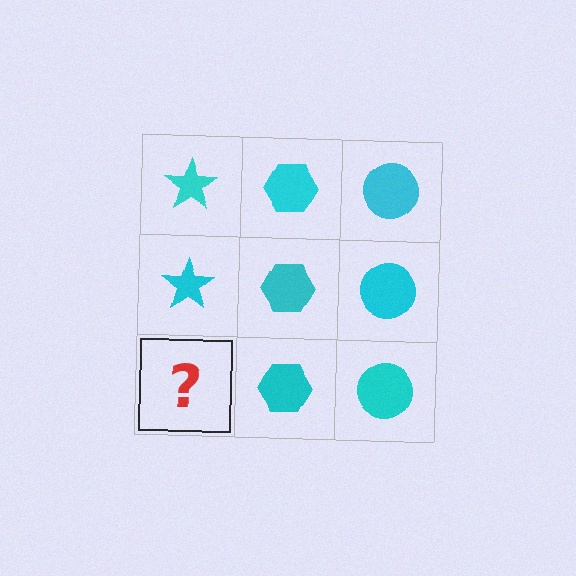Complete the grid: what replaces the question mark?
The question mark should be replaced with a cyan star.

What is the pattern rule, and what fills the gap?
The rule is that each column has a consistent shape. The gap should be filled with a cyan star.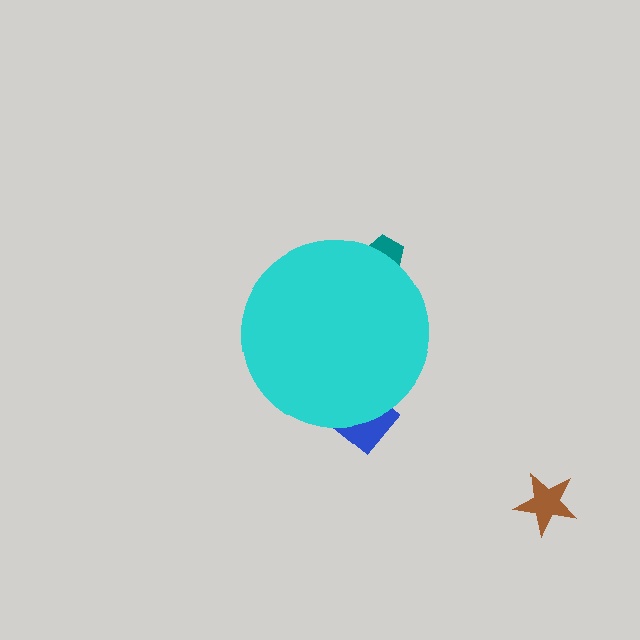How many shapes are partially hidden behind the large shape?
2 shapes are partially hidden.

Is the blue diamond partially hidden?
Yes, the blue diamond is partially hidden behind the cyan circle.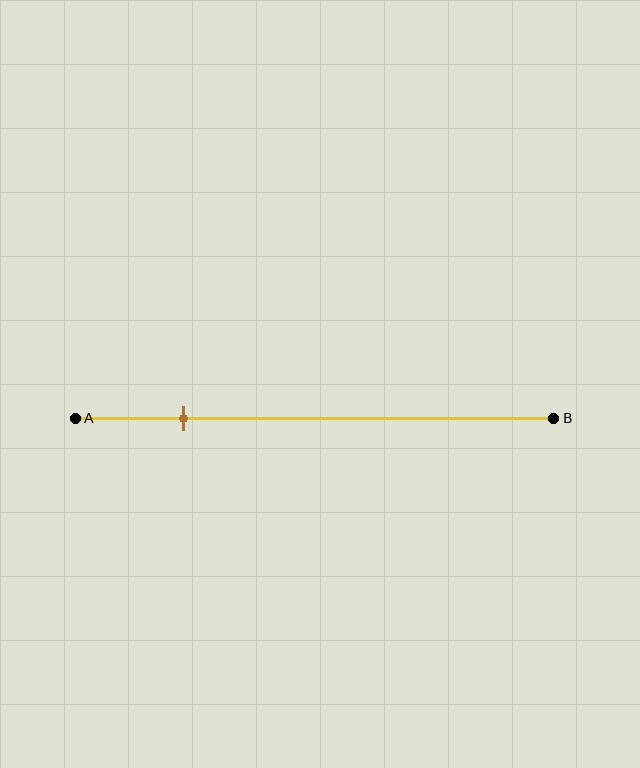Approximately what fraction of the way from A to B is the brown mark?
The brown mark is approximately 25% of the way from A to B.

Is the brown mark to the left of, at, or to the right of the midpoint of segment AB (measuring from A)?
The brown mark is to the left of the midpoint of segment AB.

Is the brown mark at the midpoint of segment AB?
No, the mark is at about 25% from A, not at the 50% midpoint.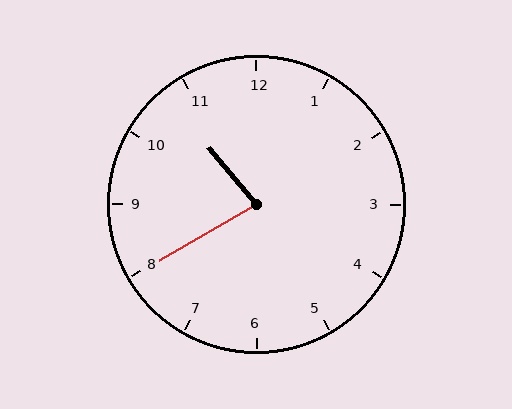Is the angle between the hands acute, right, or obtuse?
It is acute.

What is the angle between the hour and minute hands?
Approximately 80 degrees.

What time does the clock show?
10:40.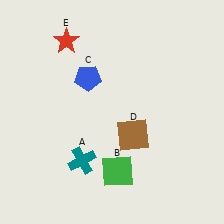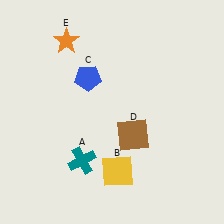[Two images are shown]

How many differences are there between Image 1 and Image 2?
There are 2 differences between the two images.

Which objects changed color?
B changed from green to yellow. E changed from red to orange.